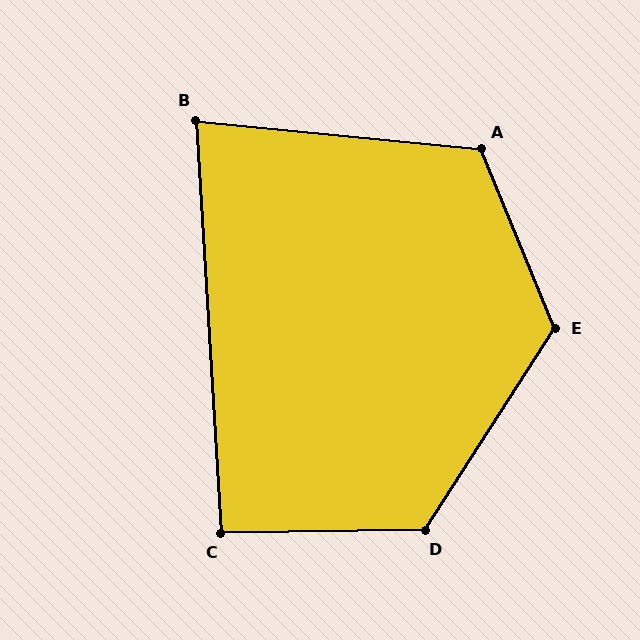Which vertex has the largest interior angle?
E, at approximately 125 degrees.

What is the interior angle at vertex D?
Approximately 124 degrees (obtuse).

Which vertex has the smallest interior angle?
B, at approximately 81 degrees.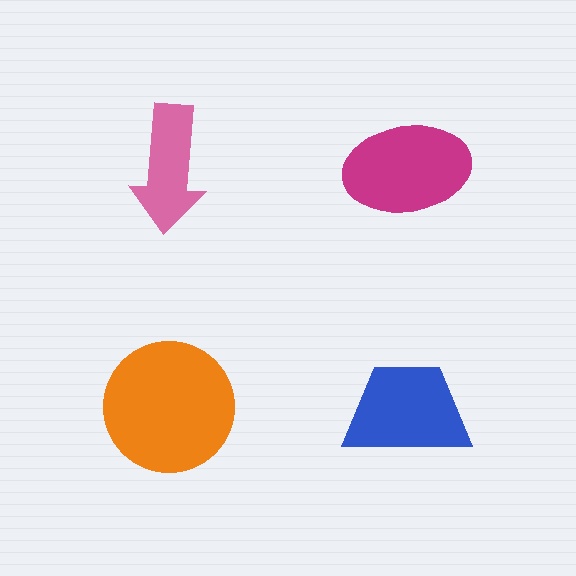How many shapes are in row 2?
2 shapes.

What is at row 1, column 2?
A magenta ellipse.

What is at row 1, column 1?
A pink arrow.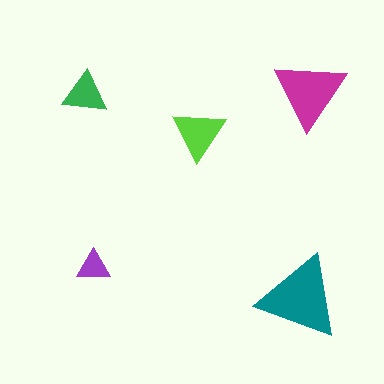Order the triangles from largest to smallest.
the teal one, the magenta one, the lime one, the green one, the purple one.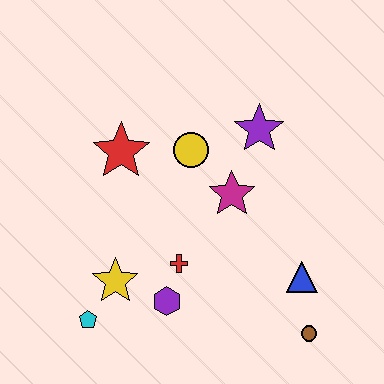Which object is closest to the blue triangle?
The brown circle is closest to the blue triangle.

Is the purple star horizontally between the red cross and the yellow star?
No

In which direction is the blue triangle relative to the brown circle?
The blue triangle is above the brown circle.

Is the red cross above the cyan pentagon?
Yes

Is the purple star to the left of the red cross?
No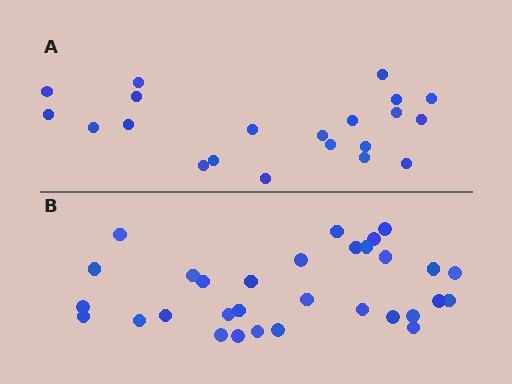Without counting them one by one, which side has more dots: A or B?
Region B (the bottom region) has more dots.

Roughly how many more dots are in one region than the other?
Region B has roughly 10 or so more dots than region A.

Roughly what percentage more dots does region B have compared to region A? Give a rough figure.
About 50% more.